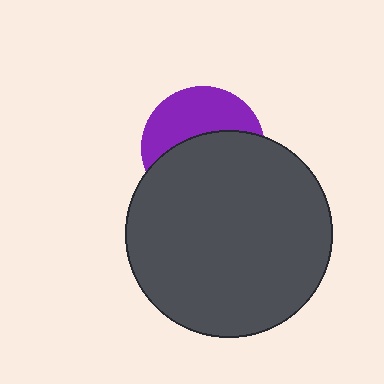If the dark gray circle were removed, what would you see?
You would see the complete purple circle.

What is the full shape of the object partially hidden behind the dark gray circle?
The partially hidden object is a purple circle.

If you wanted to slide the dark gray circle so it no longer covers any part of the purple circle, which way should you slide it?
Slide it down — that is the most direct way to separate the two shapes.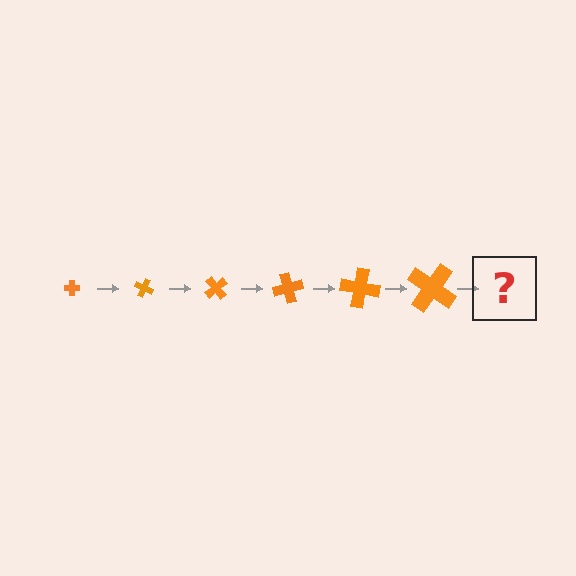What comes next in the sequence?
The next element should be a cross, larger than the previous one and rotated 150 degrees from the start.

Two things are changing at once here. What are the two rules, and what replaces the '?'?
The two rules are that the cross grows larger each step and it rotates 25 degrees each step. The '?' should be a cross, larger than the previous one and rotated 150 degrees from the start.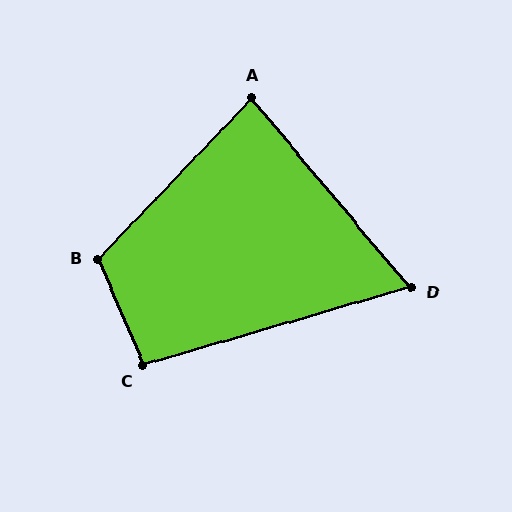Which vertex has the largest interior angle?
B, at approximately 114 degrees.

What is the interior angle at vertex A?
Approximately 84 degrees (acute).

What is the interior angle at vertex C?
Approximately 96 degrees (obtuse).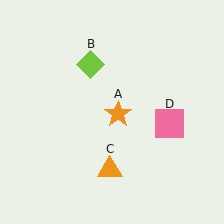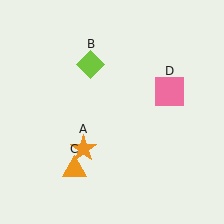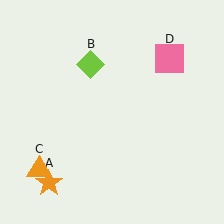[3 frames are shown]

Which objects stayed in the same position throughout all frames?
Lime diamond (object B) remained stationary.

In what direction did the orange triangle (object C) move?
The orange triangle (object C) moved left.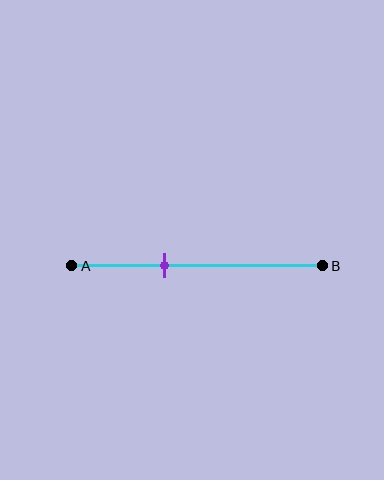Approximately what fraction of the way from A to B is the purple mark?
The purple mark is approximately 35% of the way from A to B.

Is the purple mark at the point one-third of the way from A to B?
No, the mark is at about 35% from A, not at the 33% one-third point.